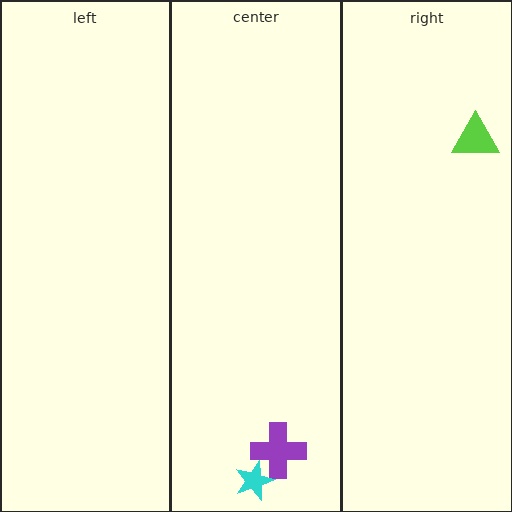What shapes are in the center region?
The purple cross, the cyan star.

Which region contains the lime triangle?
The right region.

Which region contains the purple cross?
The center region.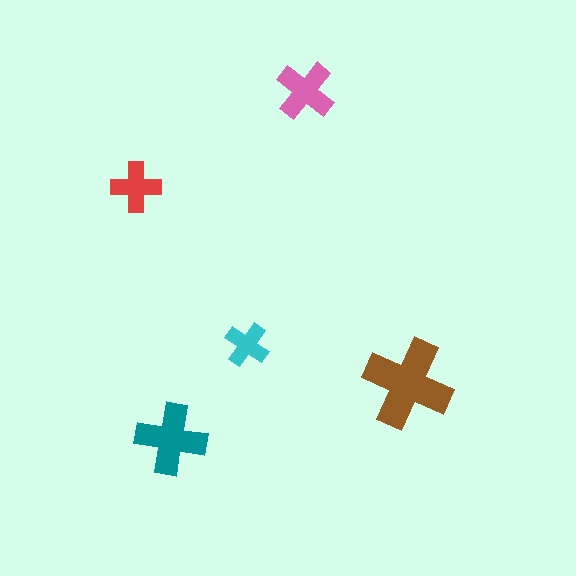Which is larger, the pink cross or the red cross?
The pink one.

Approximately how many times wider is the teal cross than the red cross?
About 1.5 times wider.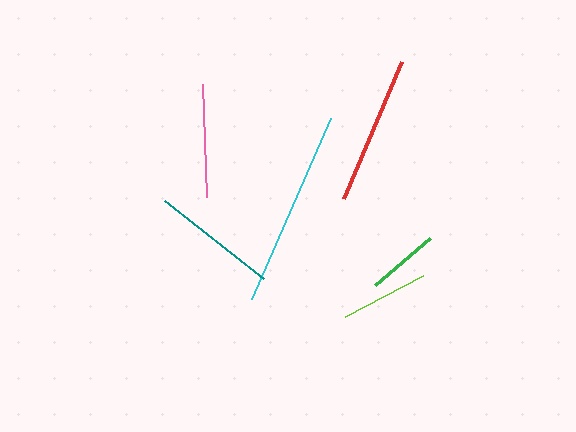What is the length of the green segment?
The green segment is approximately 73 pixels long.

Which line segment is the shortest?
The green line is the shortest at approximately 73 pixels.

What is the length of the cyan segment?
The cyan segment is approximately 198 pixels long.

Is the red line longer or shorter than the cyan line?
The cyan line is longer than the red line.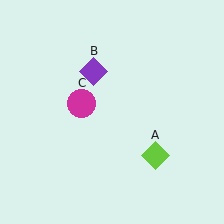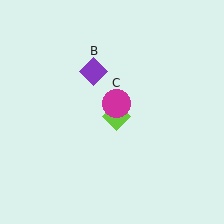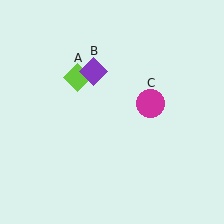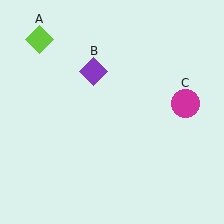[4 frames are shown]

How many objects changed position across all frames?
2 objects changed position: lime diamond (object A), magenta circle (object C).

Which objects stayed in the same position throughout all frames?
Purple diamond (object B) remained stationary.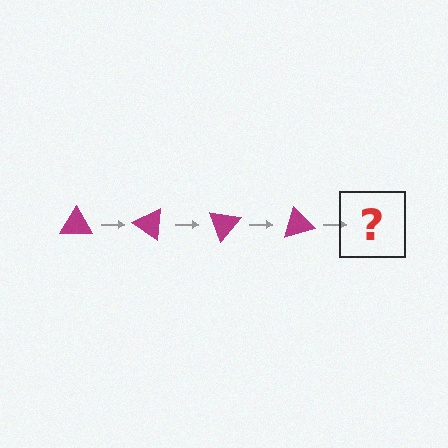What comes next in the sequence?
The next element should be a magenta triangle rotated 140 degrees.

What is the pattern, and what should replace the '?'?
The pattern is that the triangle rotates 35 degrees each step. The '?' should be a magenta triangle rotated 140 degrees.